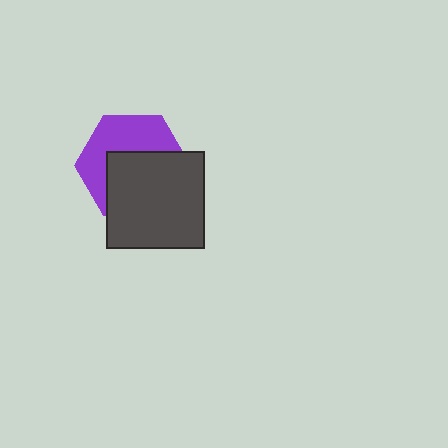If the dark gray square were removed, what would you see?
You would see the complete purple hexagon.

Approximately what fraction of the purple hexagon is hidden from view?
Roughly 53% of the purple hexagon is hidden behind the dark gray square.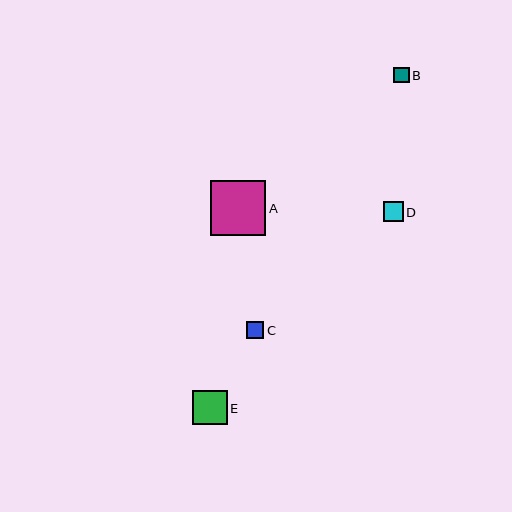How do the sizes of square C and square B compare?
Square C and square B are approximately the same size.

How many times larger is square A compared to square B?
Square A is approximately 3.5 times the size of square B.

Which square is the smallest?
Square B is the smallest with a size of approximately 16 pixels.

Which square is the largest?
Square A is the largest with a size of approximately 55 pixels.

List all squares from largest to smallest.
From largest to smallest: A, E, D, C, B.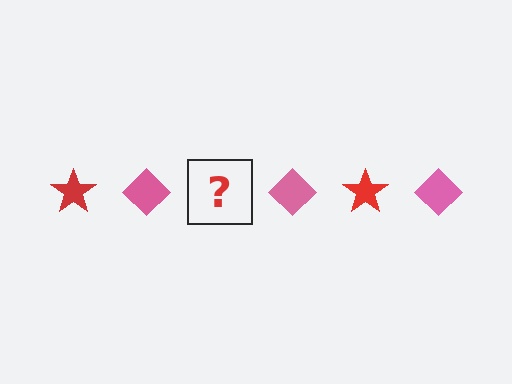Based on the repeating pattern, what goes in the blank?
The blank should be a red star.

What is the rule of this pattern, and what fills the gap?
The rule is that the pattern alternates between red star and pink diamond. The gap should be filled with a red star.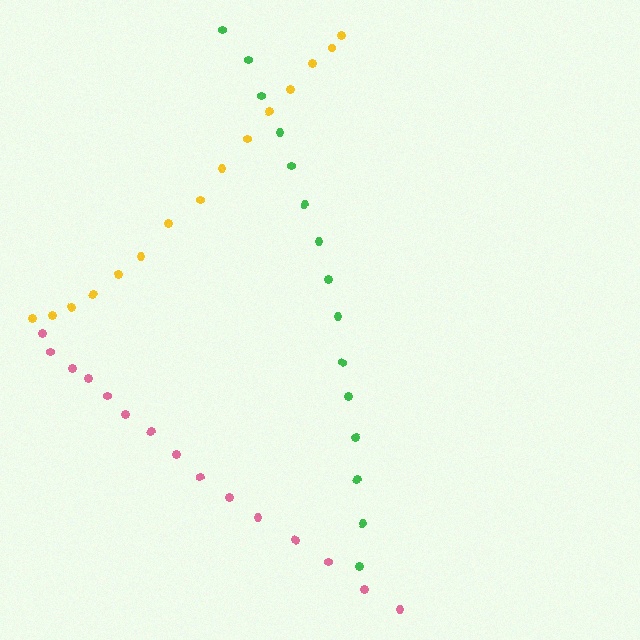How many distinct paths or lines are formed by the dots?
There are 3 distinct paths.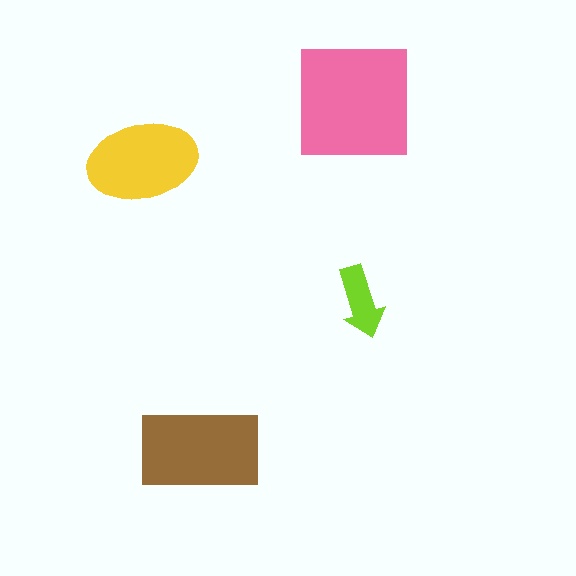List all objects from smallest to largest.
The lime arrow, the yellow ellipse, the brown rectangle, the pink square.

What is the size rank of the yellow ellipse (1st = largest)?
3rd.